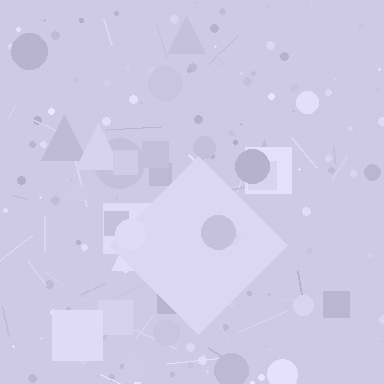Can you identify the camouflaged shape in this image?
The camouflaged shape is a diamond.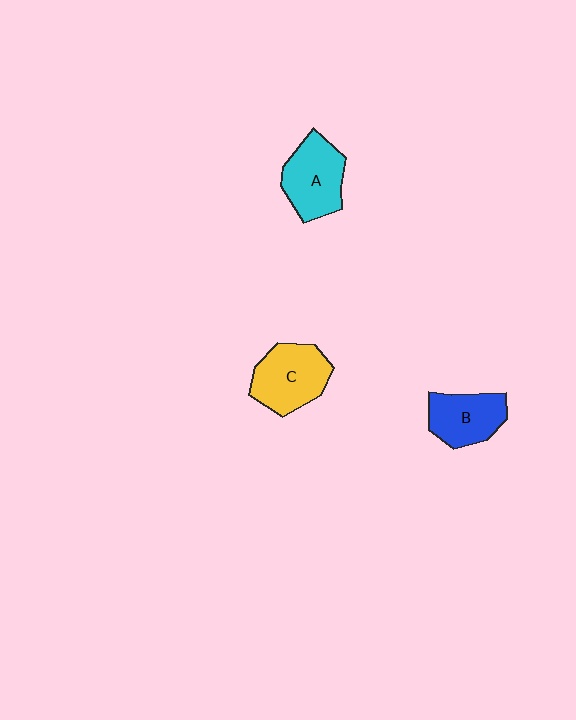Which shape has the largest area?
Shape C (yellow).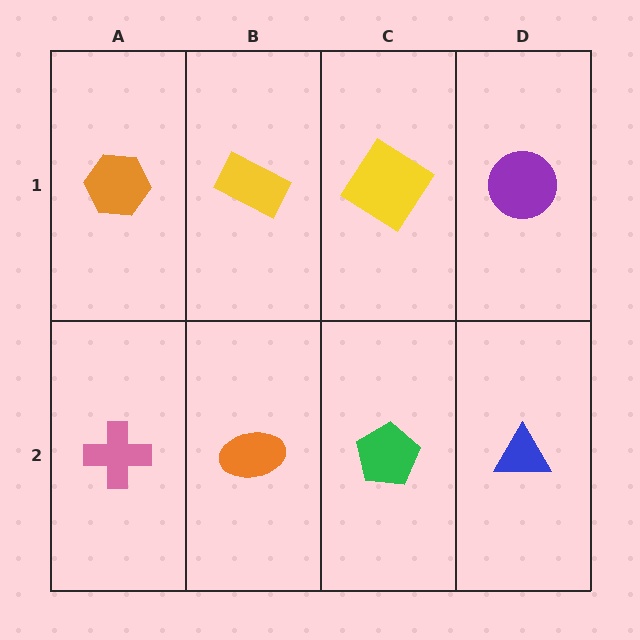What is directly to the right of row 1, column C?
A purple circle.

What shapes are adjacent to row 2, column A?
An orange hexagon (row 1, column A), an orange ellipse (row 2, column B).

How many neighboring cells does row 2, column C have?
3.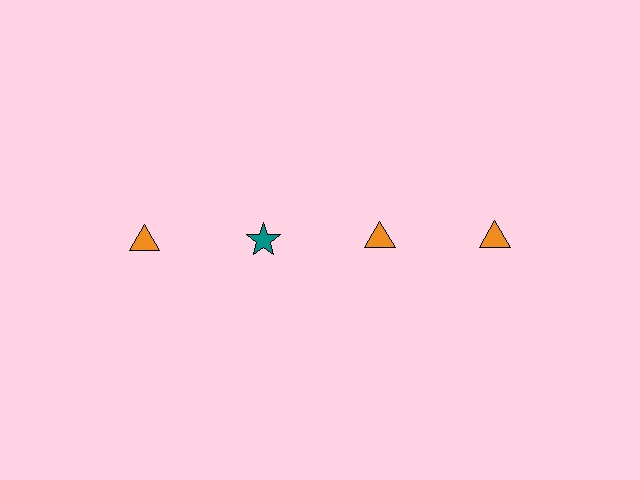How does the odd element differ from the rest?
It differs in both color (teal instead of orange) and shape (star instead of triangle).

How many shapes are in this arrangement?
There are 4 shapes arranged in a grid pattern.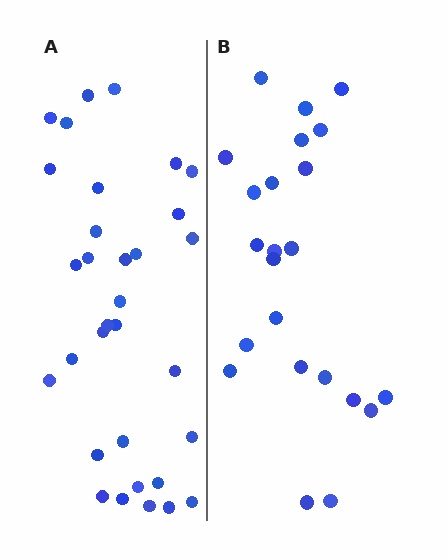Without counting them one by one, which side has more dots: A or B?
Region A (the left region) has more dots.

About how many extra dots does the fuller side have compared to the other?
Region A has roughly 8 or so more dots than region B.